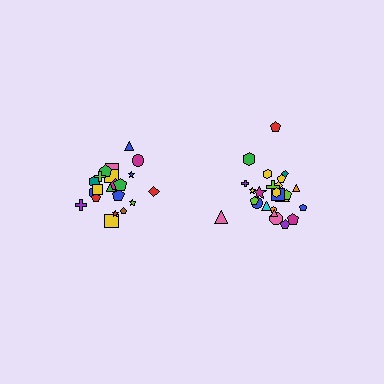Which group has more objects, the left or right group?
The right group.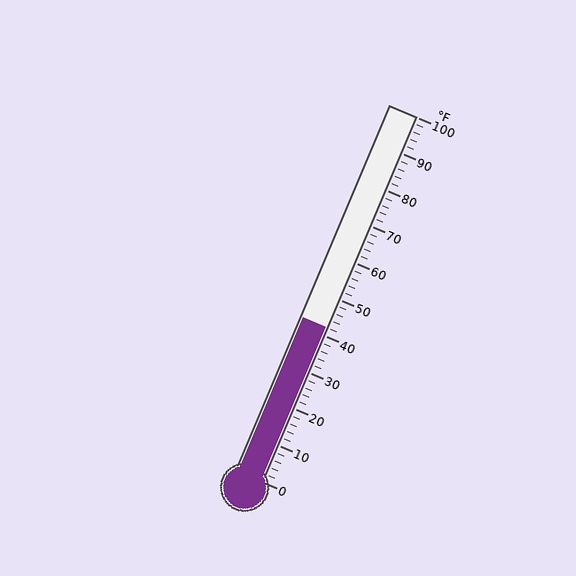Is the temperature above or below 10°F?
The temperature is above 10°F.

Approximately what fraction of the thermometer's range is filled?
The thermometer is filled to approximately 40% of its range.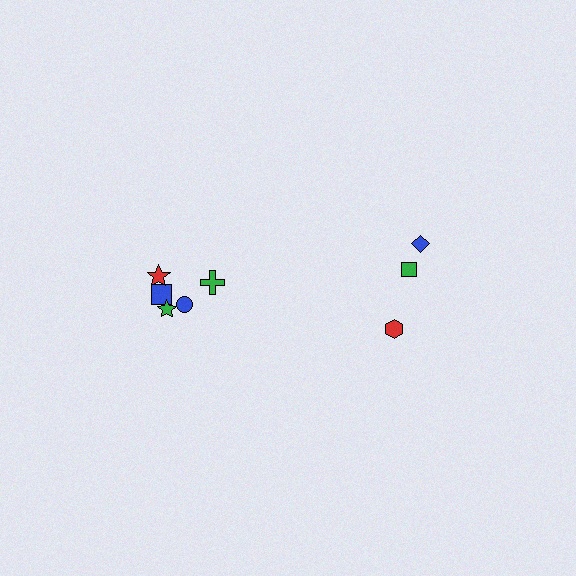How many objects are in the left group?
There are 5 objects.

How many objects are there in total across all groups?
There are 8 objects.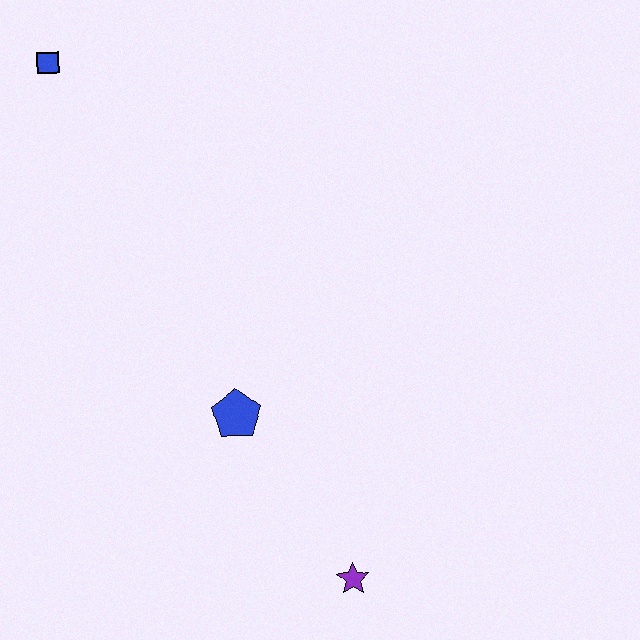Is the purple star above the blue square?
No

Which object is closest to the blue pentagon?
The purple star is closest to the blue pentagon.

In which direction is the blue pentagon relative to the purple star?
The blue pentagon is above the purple star.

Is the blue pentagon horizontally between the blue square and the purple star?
Yes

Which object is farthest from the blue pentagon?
The blue square is farthest from the blue pentagon.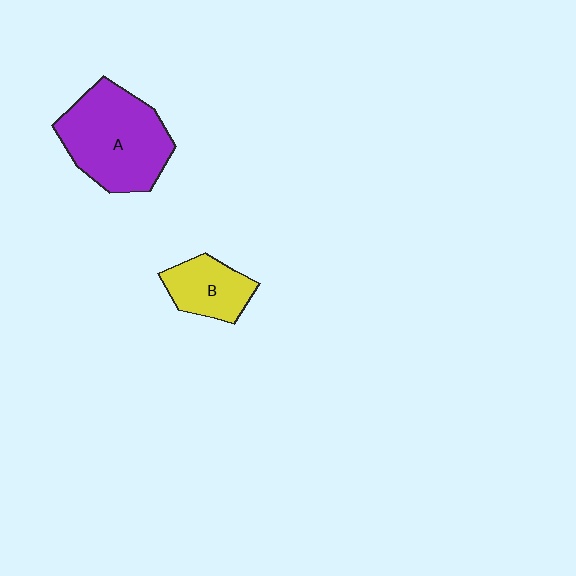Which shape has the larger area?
Shape A (purple).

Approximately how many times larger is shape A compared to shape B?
Approximately 2.1 times.